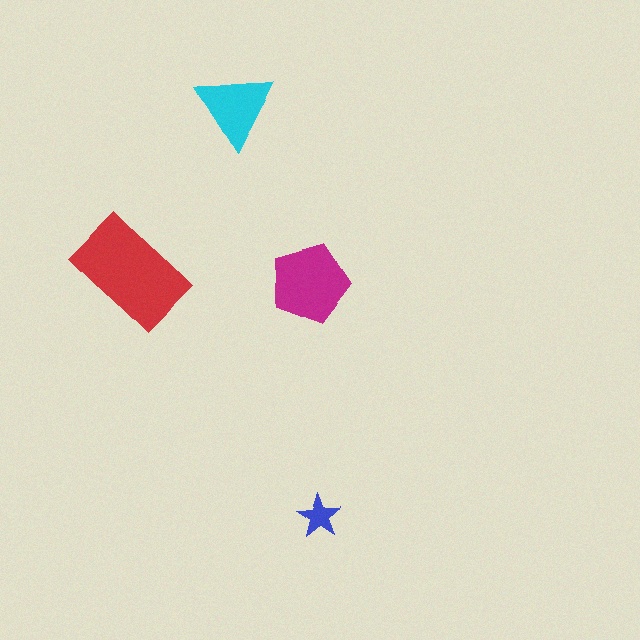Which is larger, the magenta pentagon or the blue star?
The magenta pentagon.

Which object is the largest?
The red rectangle.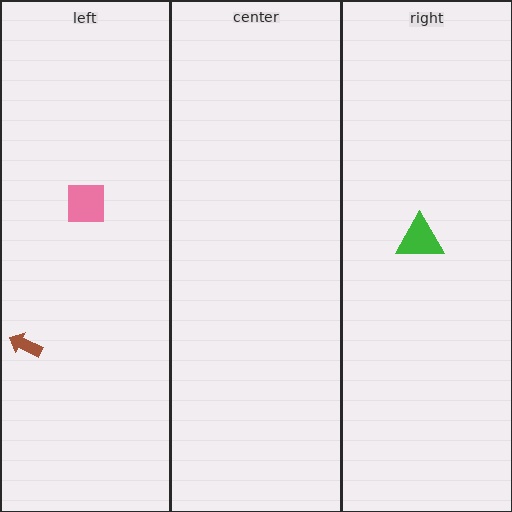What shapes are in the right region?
The green triangle.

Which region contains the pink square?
The left region.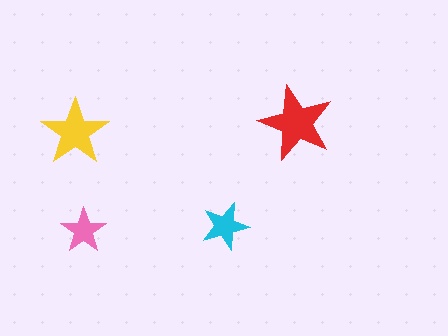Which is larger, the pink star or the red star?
The red one.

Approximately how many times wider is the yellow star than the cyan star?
About 1.5 times wider.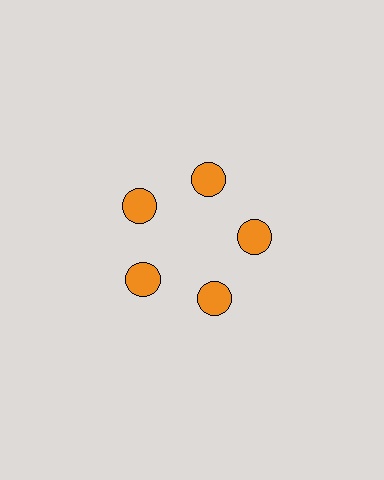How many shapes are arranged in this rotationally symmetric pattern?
There are 5 shapes, arranged in 5 groups of 1.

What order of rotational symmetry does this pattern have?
This pattern has 5-fold rotational symmetry.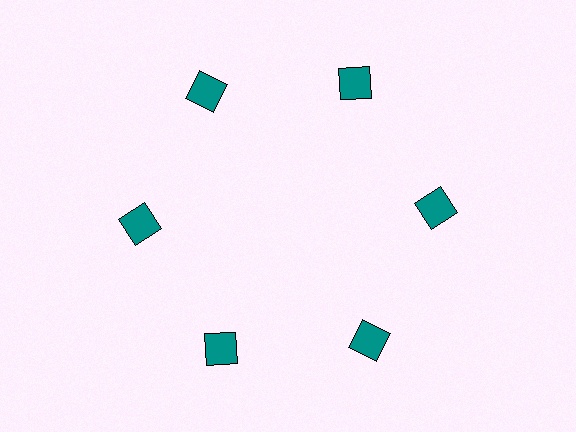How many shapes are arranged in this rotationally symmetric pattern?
There are 6 shapes, arranged in 6 groups of 1.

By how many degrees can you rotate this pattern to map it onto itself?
The pattern maps onto itself every 60 degrees of rotation.